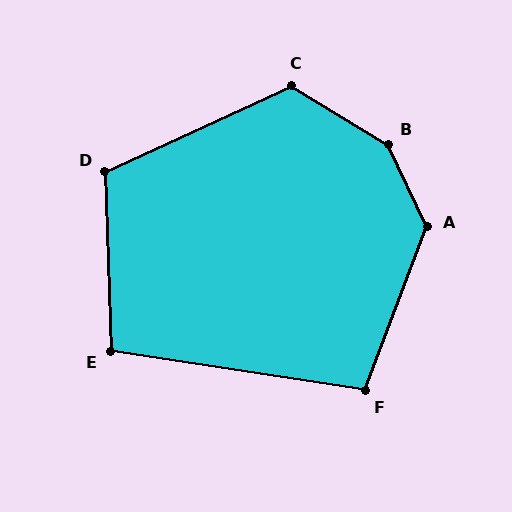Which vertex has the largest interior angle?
B, at approximately 146 degrees.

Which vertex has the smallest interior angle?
E, at approximately 101 degrees.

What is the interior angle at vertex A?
Approximately 135 degrees (obtuse).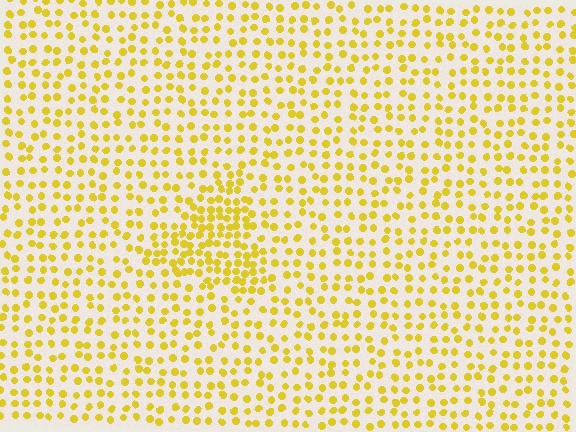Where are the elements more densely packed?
The elements are more densely packed inside the triangle boundary.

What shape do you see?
I see a triangle.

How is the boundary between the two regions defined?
The boundary is defined by a change in element density (approximately 1.9x ratio). All elements are the same color, size, and shape.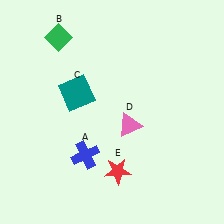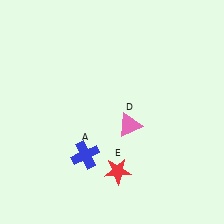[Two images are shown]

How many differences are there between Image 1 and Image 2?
There are 2 differences between the two images.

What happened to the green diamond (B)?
The green diamond (B) was removed in Image 2. It was in the top-left area of Image 1.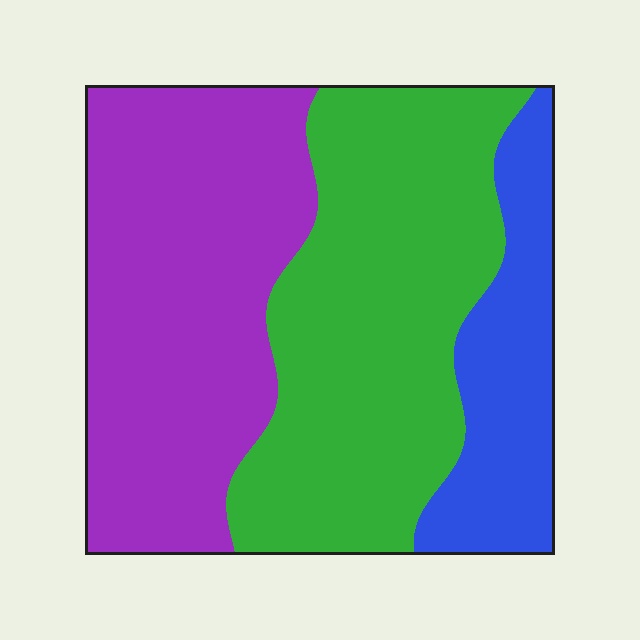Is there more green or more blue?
Green.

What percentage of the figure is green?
Green takes up about two fifths (2/5) of the figure.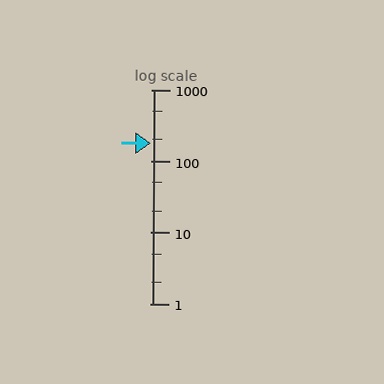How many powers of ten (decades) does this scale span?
The scale spans 3 decades, from 1 to 1000.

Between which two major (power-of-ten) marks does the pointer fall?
The pointer is between 100 and 1000.